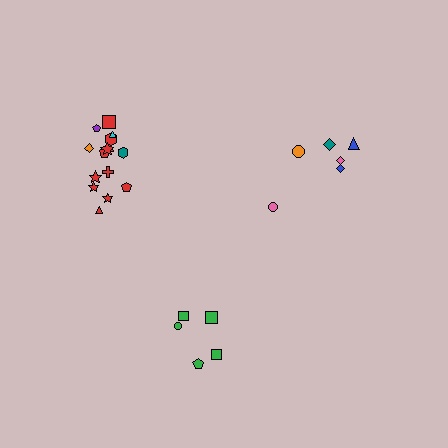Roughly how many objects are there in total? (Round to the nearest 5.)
Roughly 25 objects in total.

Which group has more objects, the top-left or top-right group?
The top-left group.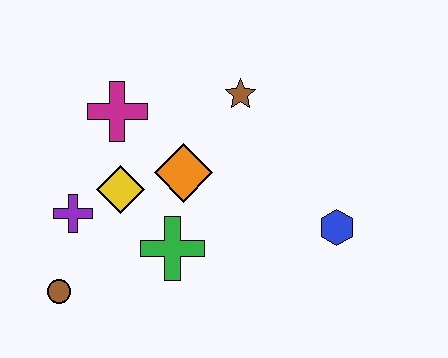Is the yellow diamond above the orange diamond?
No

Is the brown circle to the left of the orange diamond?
Yes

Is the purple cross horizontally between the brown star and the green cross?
No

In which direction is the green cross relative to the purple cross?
The green cross is to the right of the purple cross.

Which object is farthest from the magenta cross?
The blue hexagon is farthest from the magenta cross.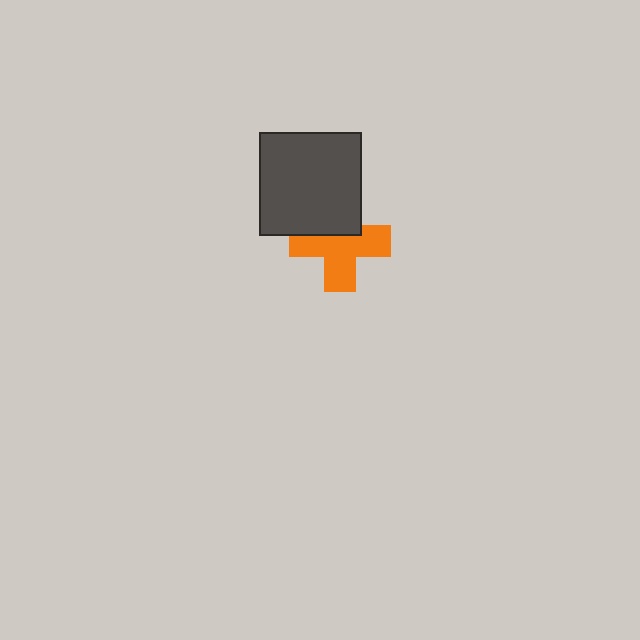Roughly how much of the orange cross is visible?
Most of it is visible (roughly 66%).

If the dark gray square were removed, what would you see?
You would see the complete orange cross.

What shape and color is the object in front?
The object in front is a dark gray square.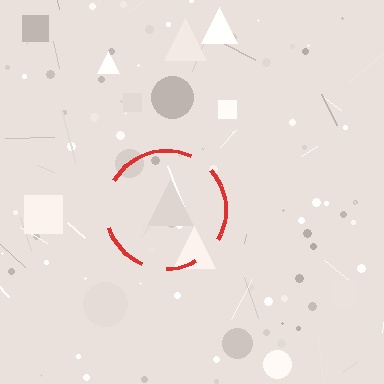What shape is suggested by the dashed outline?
The dashed outline suggests a circle.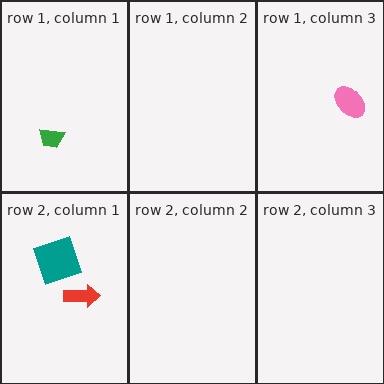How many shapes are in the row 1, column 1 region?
1.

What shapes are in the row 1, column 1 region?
The green trapezoid.